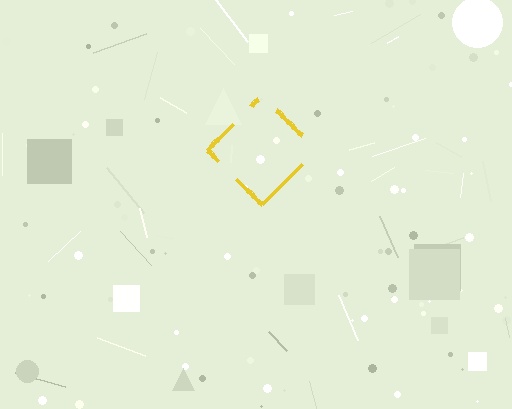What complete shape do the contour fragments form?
The contour fragments form a diamond.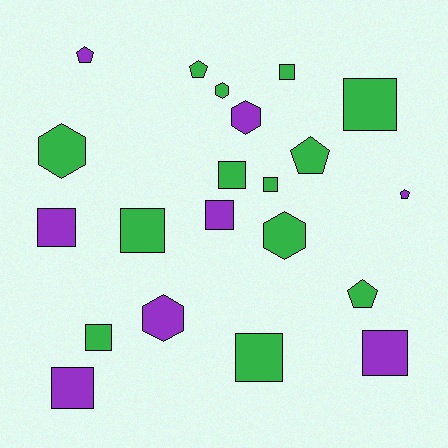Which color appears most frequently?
Green, with 13 objects.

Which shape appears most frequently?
Square, with 11 objects.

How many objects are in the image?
There are 21 objects.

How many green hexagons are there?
There are 3 green hexagons.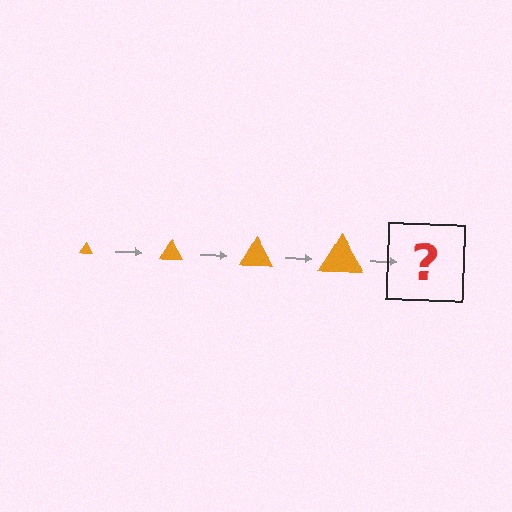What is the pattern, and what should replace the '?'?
The pattern is that the triangle gets progressively larger each step. The '?' should be an orange triangle, larger than the previous one.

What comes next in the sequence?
The next element should be an orange triangle, larger than the previous one.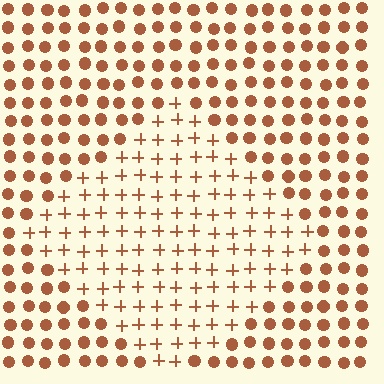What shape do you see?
I see a diamond.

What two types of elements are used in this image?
The image uses plus signs inside the diamond region and circles outside it.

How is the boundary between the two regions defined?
The boundary is defined by a change in element shape: plus signs inside vs. circles outside. All elements share the same color and spacing.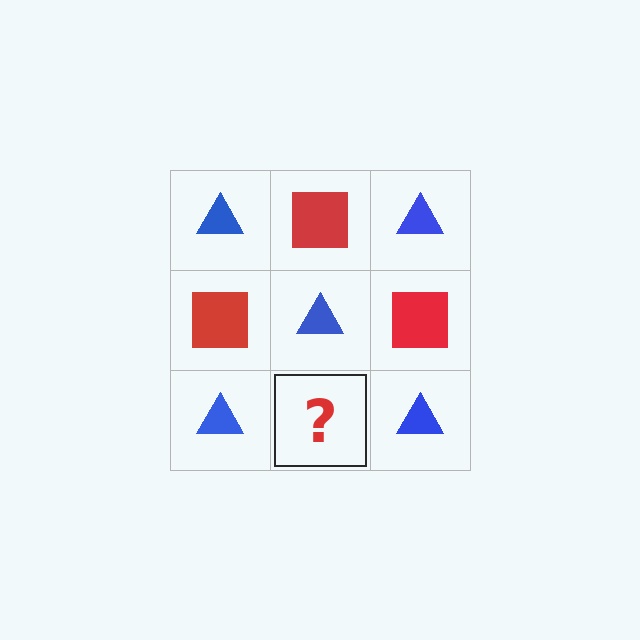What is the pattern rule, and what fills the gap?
The rule is that it alternates blue triangle and red square in a checkerboard pattern. The gap should be filled with a red square.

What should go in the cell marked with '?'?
The missing cell should contain a red square.